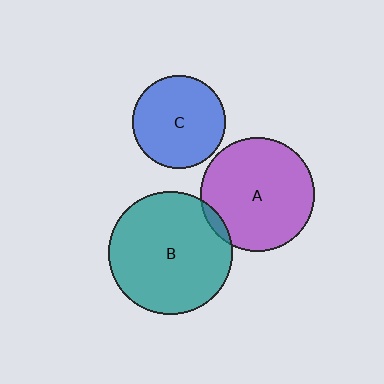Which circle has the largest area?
Circle B (teal).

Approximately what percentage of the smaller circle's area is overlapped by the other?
Approximately 5%.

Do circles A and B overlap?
Yes.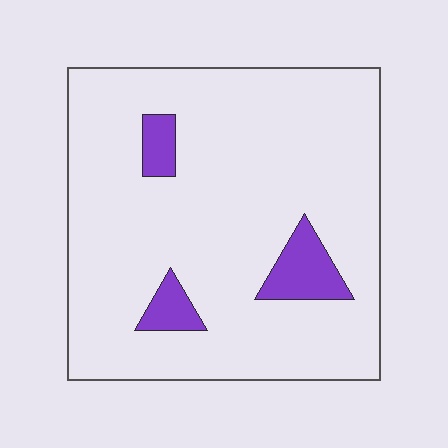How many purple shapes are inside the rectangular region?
3.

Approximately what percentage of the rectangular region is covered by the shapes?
Approximately 10%.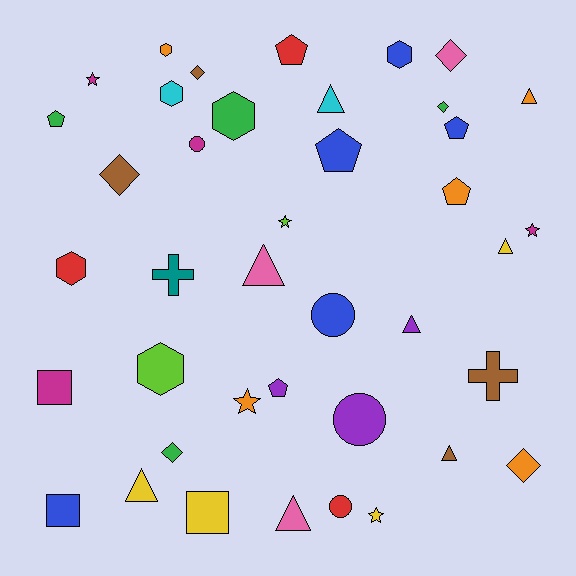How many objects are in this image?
There are 40 objects.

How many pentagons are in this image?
There are 6 pentagons.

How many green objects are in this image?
There are 4 green objects.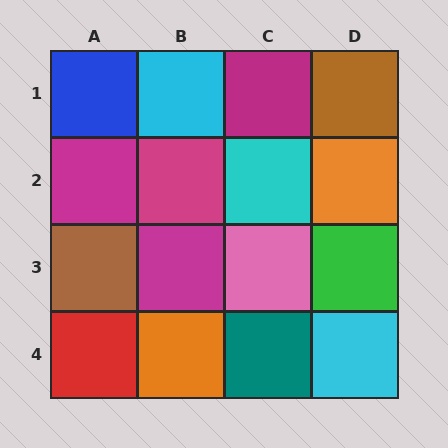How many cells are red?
1 cell is red.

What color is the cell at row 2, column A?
Magenta.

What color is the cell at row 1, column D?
Brown.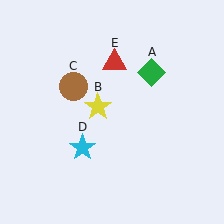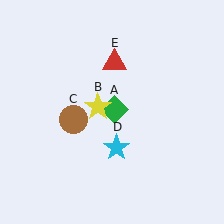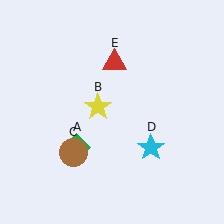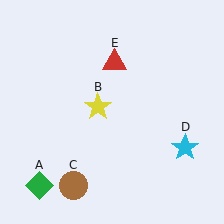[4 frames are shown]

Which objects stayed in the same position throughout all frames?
Yellow star (object B) and red triangle (object E) remained stationary.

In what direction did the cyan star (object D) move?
The cyan star (object D) moved right.